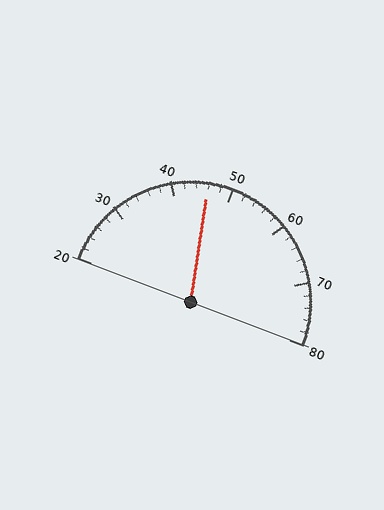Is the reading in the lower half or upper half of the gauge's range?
The reading is in the lower half of the range (20 to 80).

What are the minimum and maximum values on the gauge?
The gauge ranges from 20 to 80.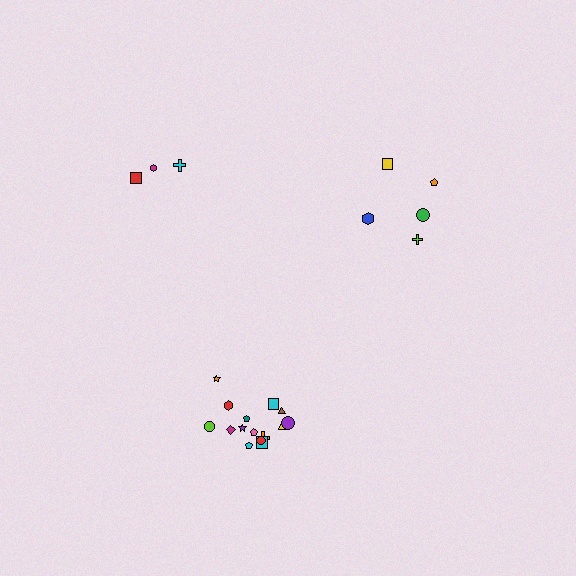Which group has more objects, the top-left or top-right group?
The top-right group.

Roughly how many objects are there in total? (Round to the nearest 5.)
Roughly 25 objects in total.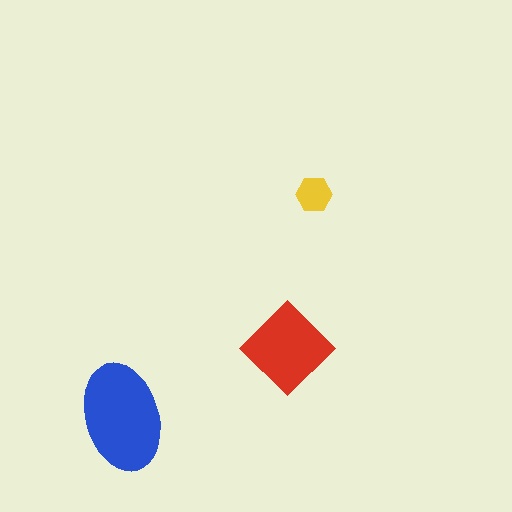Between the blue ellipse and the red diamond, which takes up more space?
The blue ellipse.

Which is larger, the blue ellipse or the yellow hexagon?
The blue ellipse.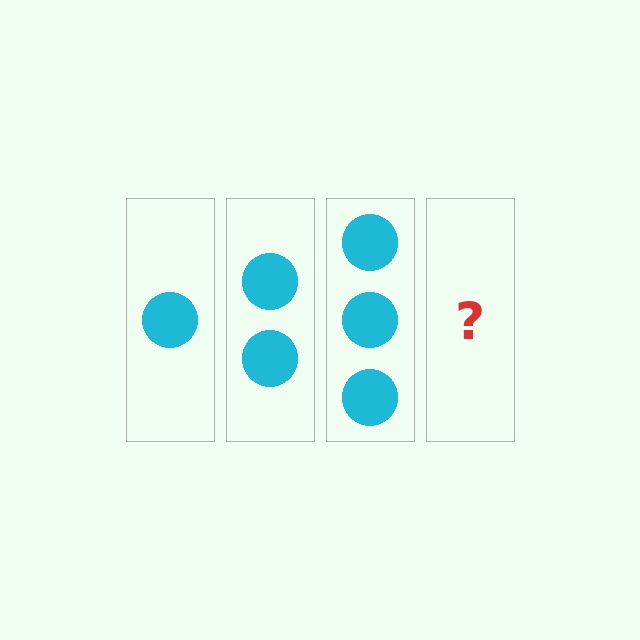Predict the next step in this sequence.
The next step is 4 circles.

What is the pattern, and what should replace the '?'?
The pattern is that each step adds one more circle. The '?' should be 4 circles.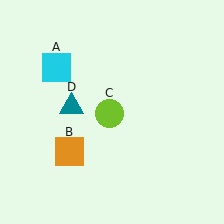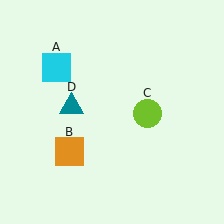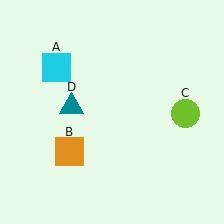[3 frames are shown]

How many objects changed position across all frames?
1 object changed position: lime circle (object C).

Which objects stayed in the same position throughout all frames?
Cyan square (object A) and orange square (object B) and teal triangle (object D) remained stationary.